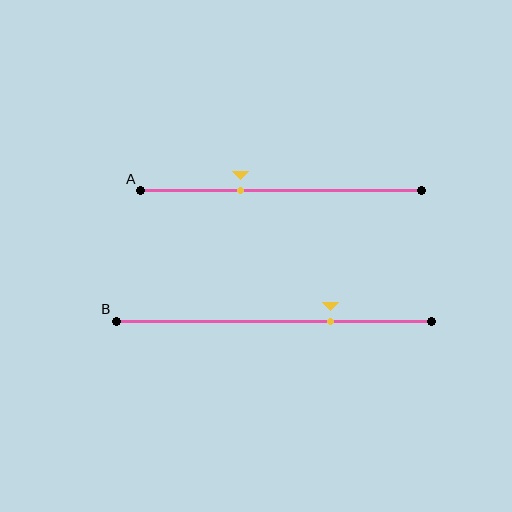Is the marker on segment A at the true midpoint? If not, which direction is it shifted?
No, the marker on segment A is shifted to the left by about 15% of the segment length.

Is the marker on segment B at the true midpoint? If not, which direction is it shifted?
No, the marker on segment B is shifted to the right by about 18% of the segment length.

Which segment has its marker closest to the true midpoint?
Segment A has its marker closest to the true midpoint.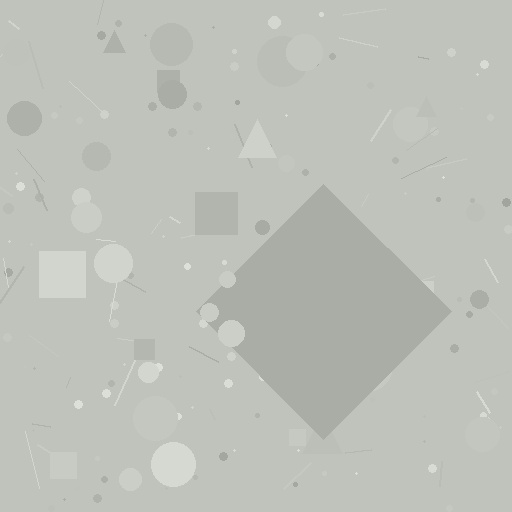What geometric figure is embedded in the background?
A diamond is embedded in the background.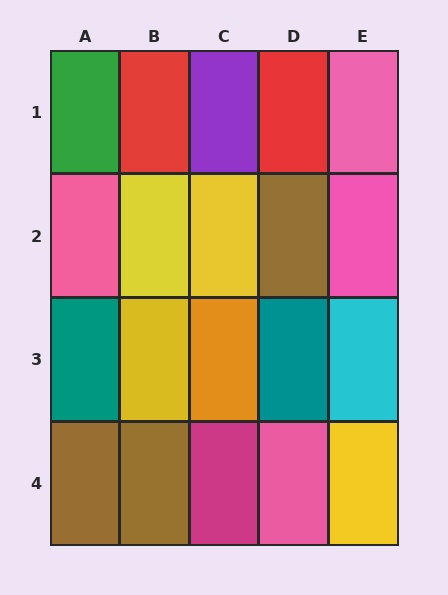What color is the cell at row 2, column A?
Pink.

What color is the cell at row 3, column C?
Orange.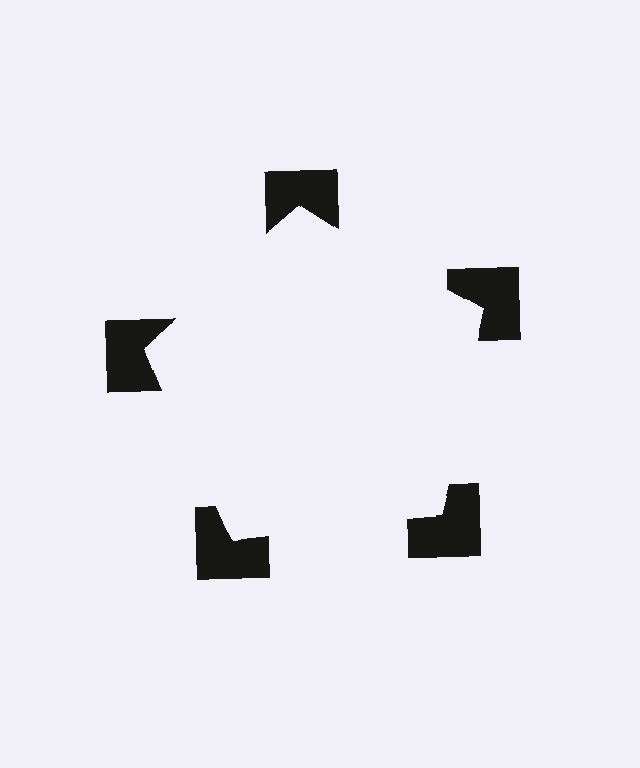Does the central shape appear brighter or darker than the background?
It typically appears slightly brighter than the background, even though no actual brightness change is drawn.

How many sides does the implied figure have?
5 sides.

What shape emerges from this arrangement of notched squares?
An illusory pentagon — its edges are inferred from the aligned wedge cuts in the notched squares, not physically drawn.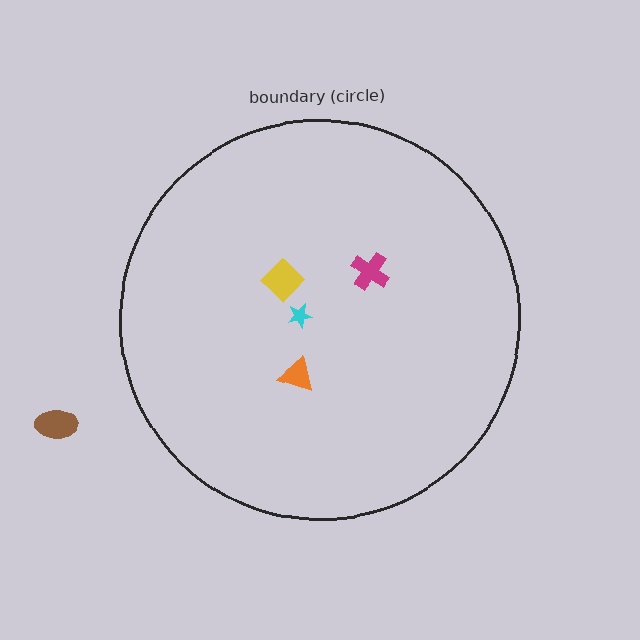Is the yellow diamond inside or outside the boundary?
Inside.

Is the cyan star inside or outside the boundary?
Inside.